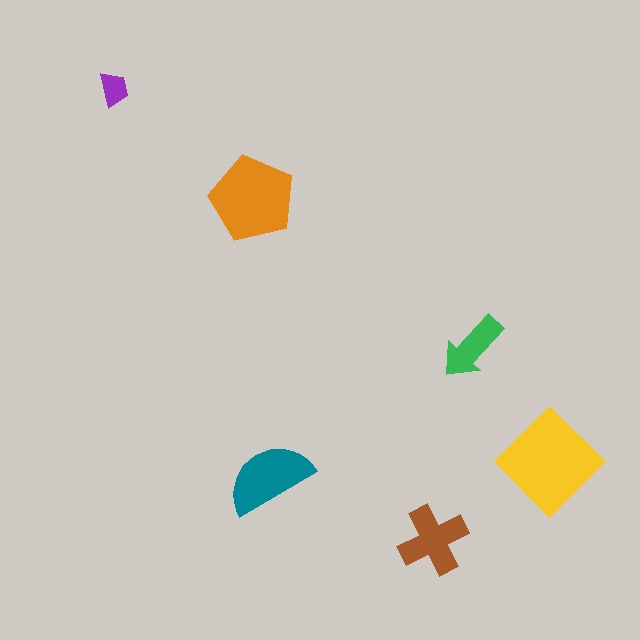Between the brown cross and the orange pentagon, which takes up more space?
The orange pentagon.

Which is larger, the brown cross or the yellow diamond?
The yellow diamond.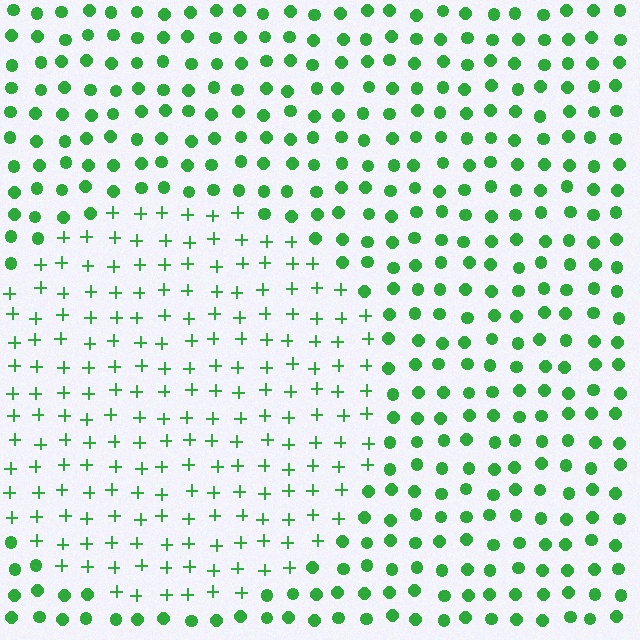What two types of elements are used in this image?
The image uses plus signs inside the circle region and circles outside it.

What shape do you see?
I see a circle.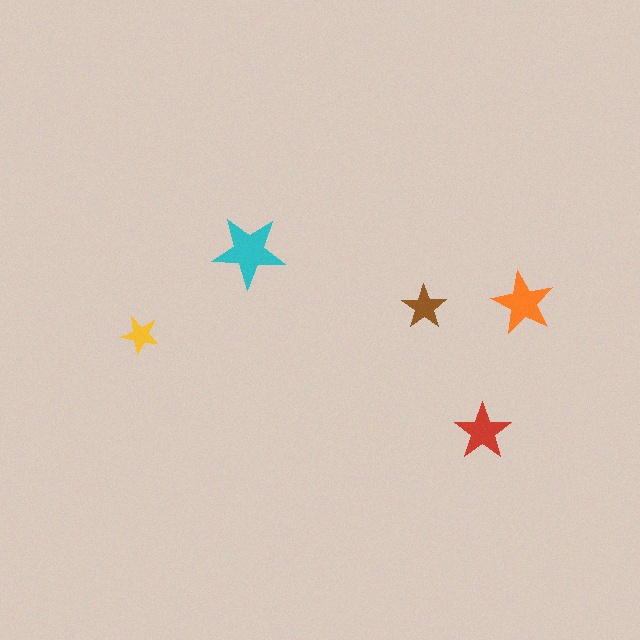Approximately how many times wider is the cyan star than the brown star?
About 1.5 times wider.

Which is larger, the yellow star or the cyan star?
The cyan one.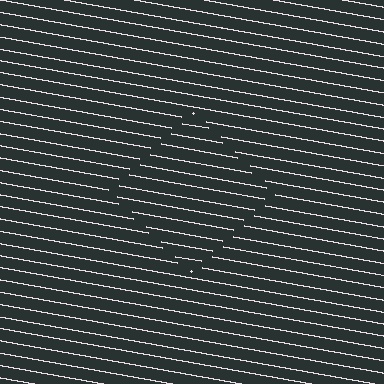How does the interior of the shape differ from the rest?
The interior of the shape contains the same grating, shifted by half a period — the contour is defined by the phase discontinuity where line-ends from the inner and outer gratings abut.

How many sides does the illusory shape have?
4 sides — the line-ends trace a square.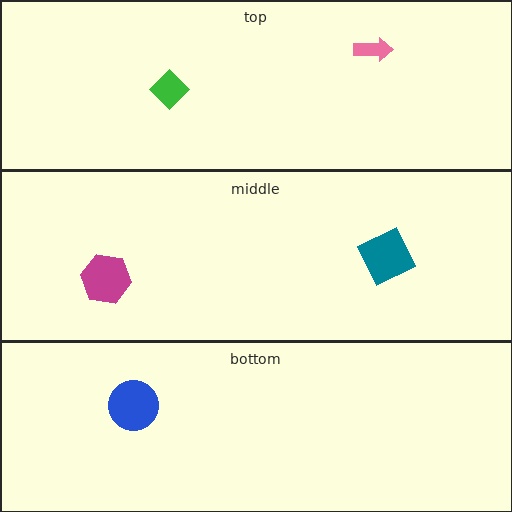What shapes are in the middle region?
The teal square, the magenta hexagon.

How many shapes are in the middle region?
2.